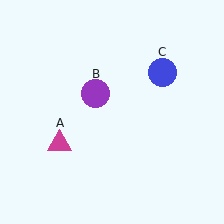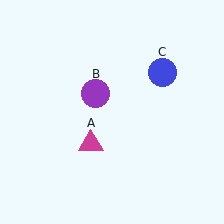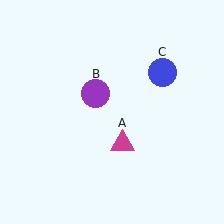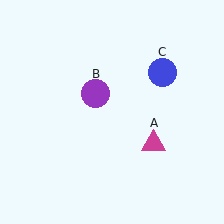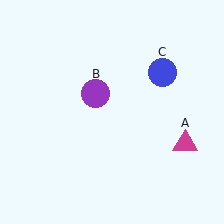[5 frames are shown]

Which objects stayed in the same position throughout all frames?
Purple circle (object B) and blue circle (object C) remained stationary.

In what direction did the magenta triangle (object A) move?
The magenta triangle (object A) moved right.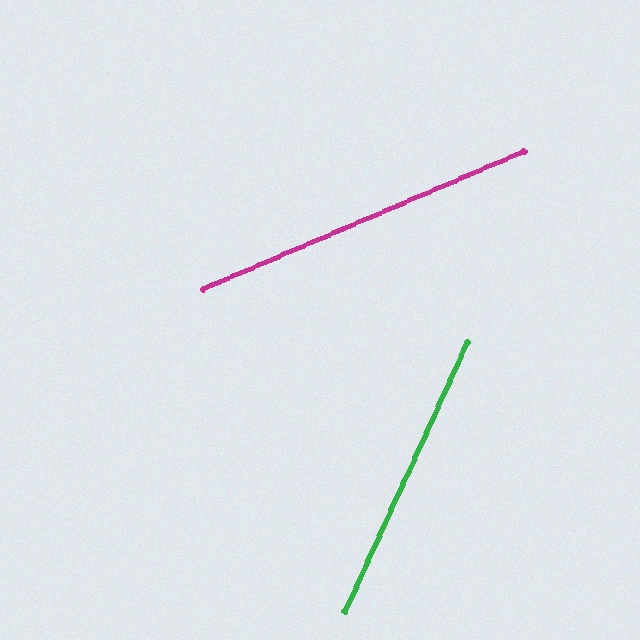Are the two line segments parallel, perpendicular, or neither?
Neither parallel nor perpendicular — they differ by about 42°.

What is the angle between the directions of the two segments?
Approximately 42 degrees.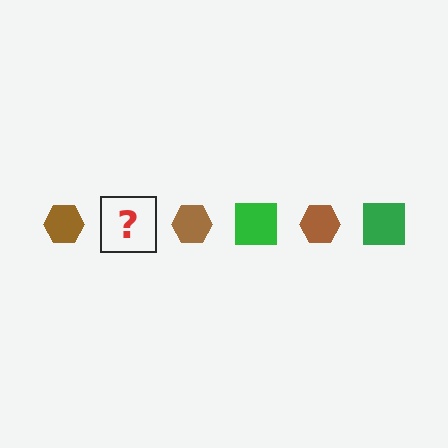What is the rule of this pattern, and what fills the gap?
The rule is that the pattern alternates between brown hexagon and green square. The gap should be filled with a green square.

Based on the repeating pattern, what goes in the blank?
The blank should be a green square.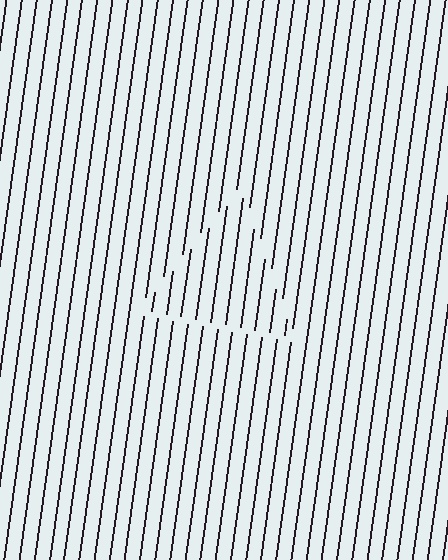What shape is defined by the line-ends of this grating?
An illusory triangle. The interior of the shape contains the same grating, shifted by half a period — the contour is defined by the phase discontinuity where line-ends from the inner and outer gratings abut.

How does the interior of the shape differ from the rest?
The interior of the shape contains the same grating, shifted by half a period — the contour is defined by the phase discontinuity where line-ends from the inner and outer gratings abut.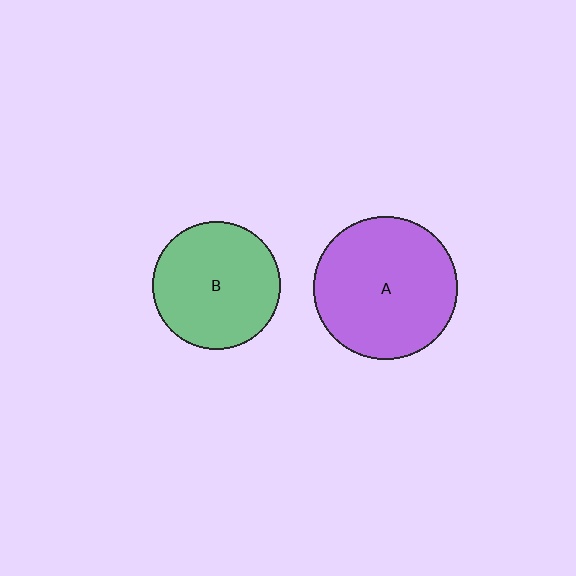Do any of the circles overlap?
No, none of the circles overlap.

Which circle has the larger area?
Circle A (purple).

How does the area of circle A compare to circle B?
Approximately 1.3 times.